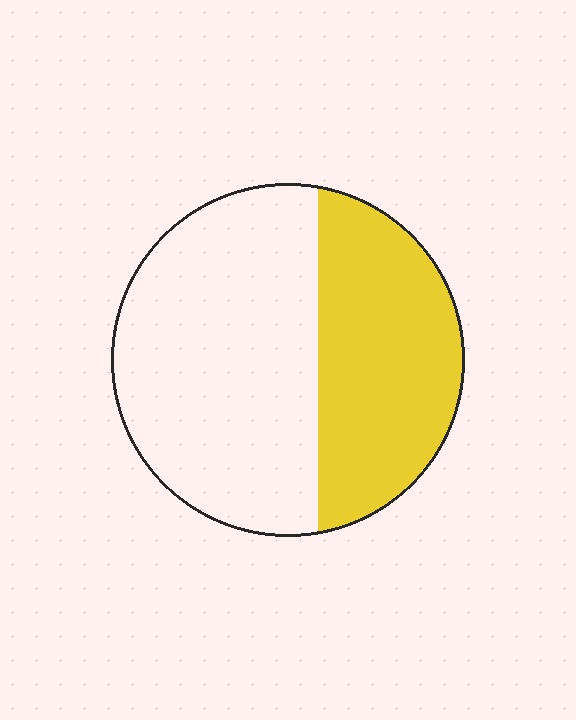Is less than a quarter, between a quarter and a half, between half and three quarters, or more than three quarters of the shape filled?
Between a quarter and a half.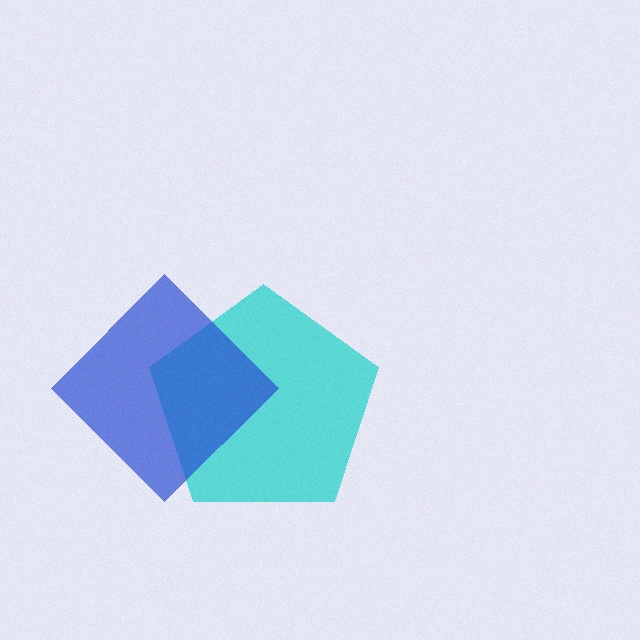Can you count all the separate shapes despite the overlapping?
Yes, there are 2 separate shapes.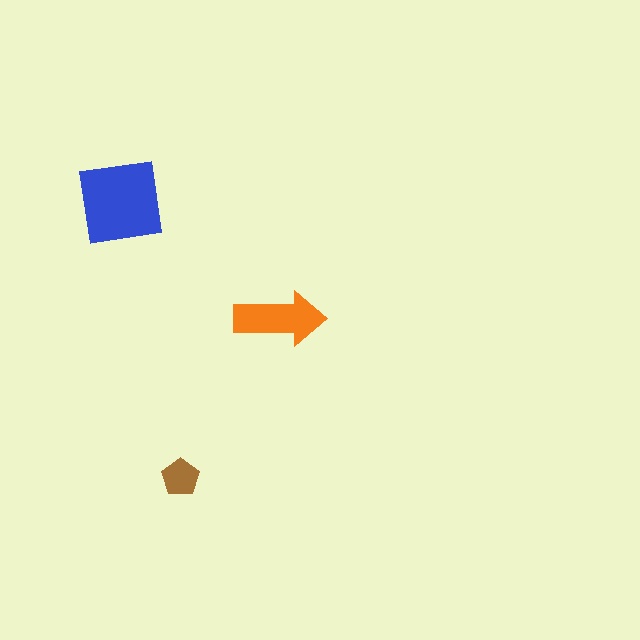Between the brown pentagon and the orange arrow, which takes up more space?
The orange arrow.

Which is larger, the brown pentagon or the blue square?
The blue square.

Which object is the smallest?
The brown pentagon.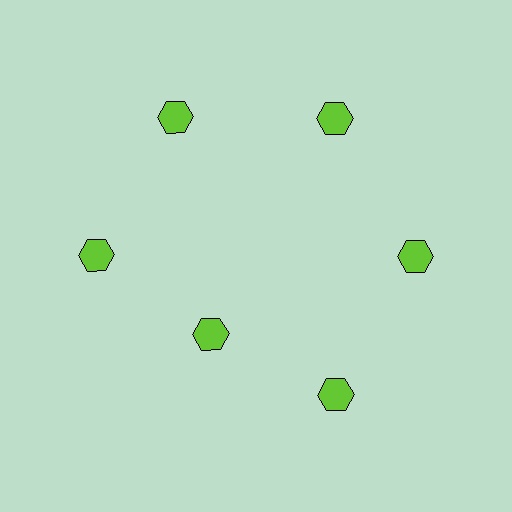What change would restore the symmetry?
The symmetry would be restored by moving it outward, back onto the ring so that all 6 hexagons sit at equal angles and equal distance from the center.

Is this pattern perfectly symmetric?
No. The 6 lime hexagons are arranged in a ring, but one element near the 7 o'clock position is pulled inward toward the center, breaking the 6-fold rotational symmetry.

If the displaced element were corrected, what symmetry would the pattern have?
It would have 6-fold rotational symmetry — the pattern would map onto itself every 60 degrees.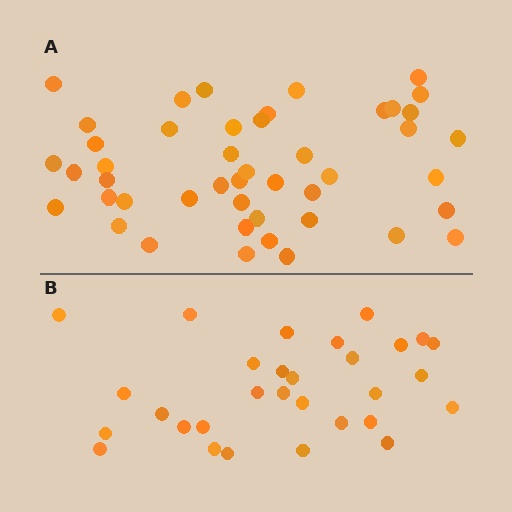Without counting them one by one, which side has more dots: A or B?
Region A (the top region) has more dots.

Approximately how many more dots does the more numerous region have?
Region A has approximately 15 more dots than region B.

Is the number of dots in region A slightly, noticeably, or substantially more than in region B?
Region A has substantially more. The ratio is roughly 1.5 to 1.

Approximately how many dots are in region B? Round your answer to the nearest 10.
About 30 dots.